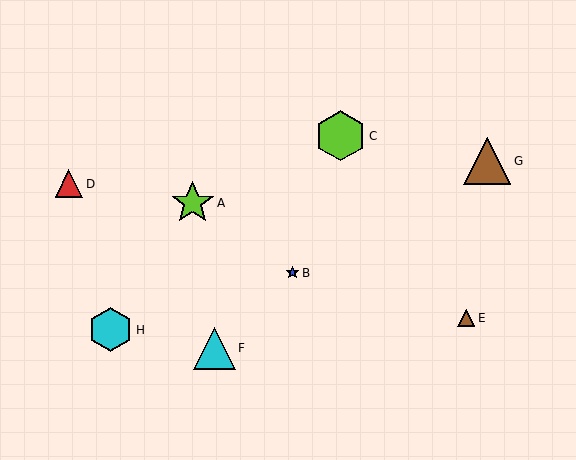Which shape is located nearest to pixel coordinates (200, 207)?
The lime star (labeled A) at (193, 203) is nearest to that location.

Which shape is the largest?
The lime hexagon (labeled C) is the largest.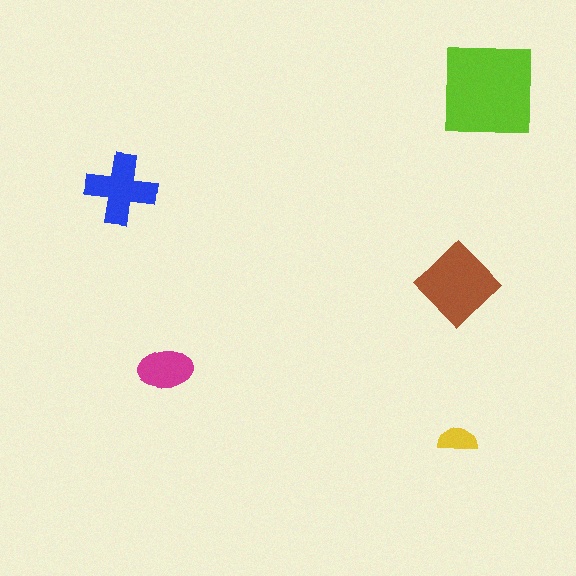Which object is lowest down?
The yellow semicircle is bottommost.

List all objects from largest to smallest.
The lime square, the brown diamond, the blue cross, the magenta ellipse, the yellow semicircle.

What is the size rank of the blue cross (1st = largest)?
3rd.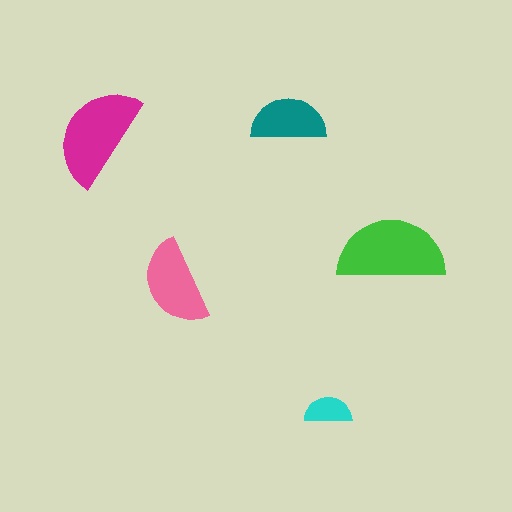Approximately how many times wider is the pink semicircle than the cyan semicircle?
About 2 times wider.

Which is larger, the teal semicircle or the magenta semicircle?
The magenta one.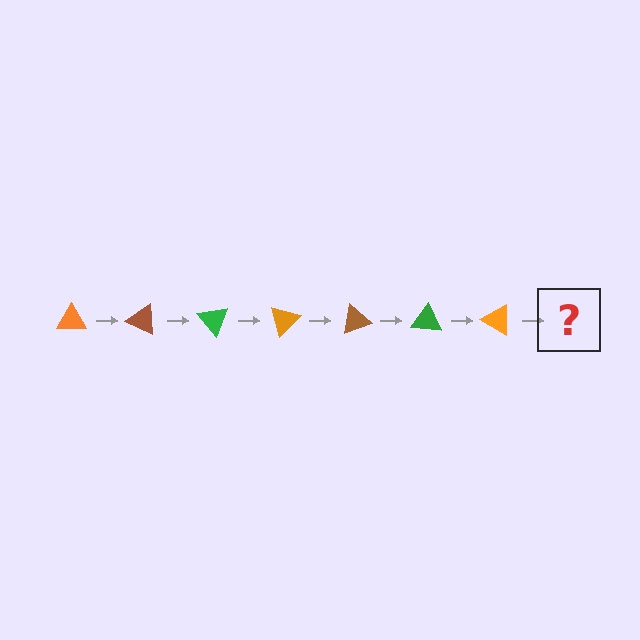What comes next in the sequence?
The next element should be a brown triangle, rotated 175 degrees from the start.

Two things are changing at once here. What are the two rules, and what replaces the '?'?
The two rules are that it rotates 25 degrees each step and the color cycles through orange, brown, and green. The '?' should be a brown triangle, rotated 175 degrees from the start.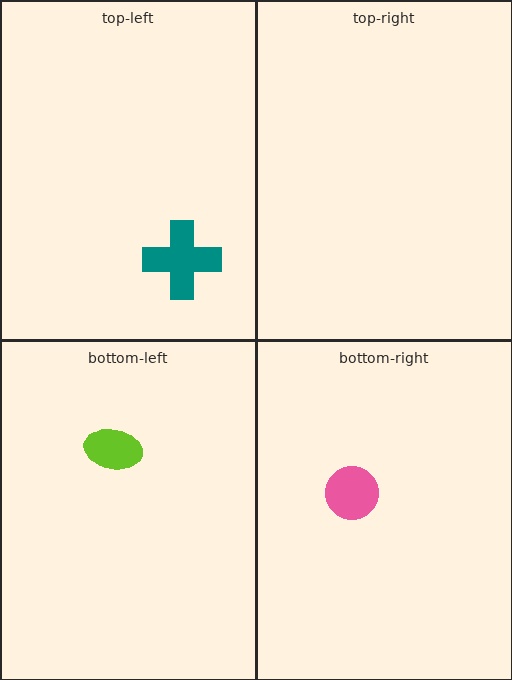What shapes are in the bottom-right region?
The pink circle.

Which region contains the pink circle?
The bottom-right region.